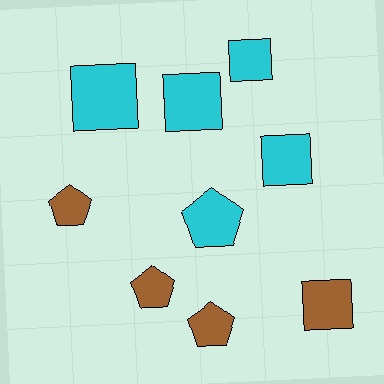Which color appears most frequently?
Cyan, with 5 objects.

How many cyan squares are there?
There are 4 cyan squares.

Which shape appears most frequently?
Square, with 5 objects.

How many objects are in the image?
There are 9 objects.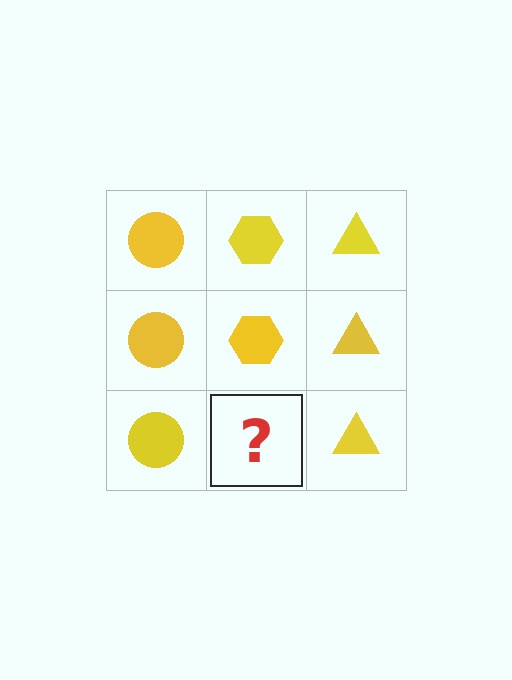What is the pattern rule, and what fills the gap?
The rule is that each column has a consistent shape. The gap should be filled with a yellow hexagon.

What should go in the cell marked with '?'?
The missing cell should contain a yellow hexagon.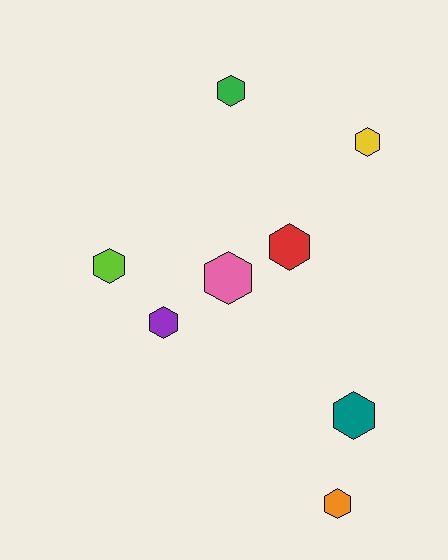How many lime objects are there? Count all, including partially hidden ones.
There is 1 lime object.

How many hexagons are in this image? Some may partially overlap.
There are 8 hexagons.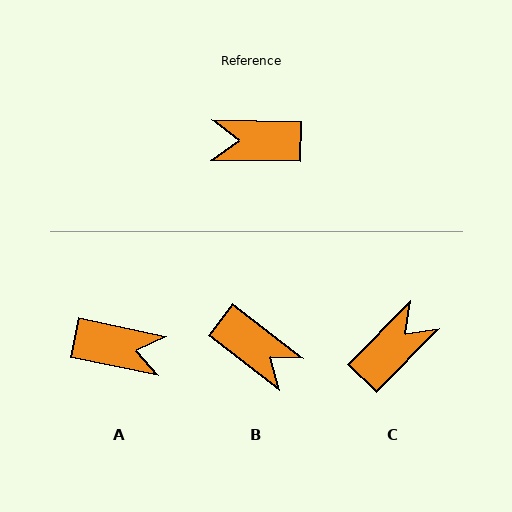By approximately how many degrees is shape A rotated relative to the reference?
Approximately 169 degrees counter-clockwise.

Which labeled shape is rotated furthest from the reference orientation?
A, about 169 degrees away.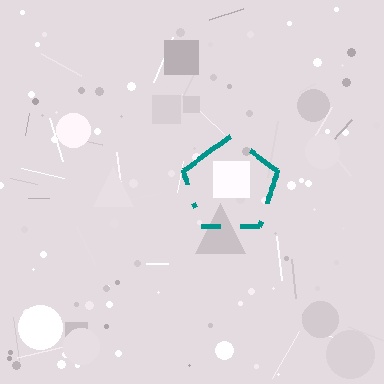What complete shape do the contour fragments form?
The contour fragments form a pentagon.